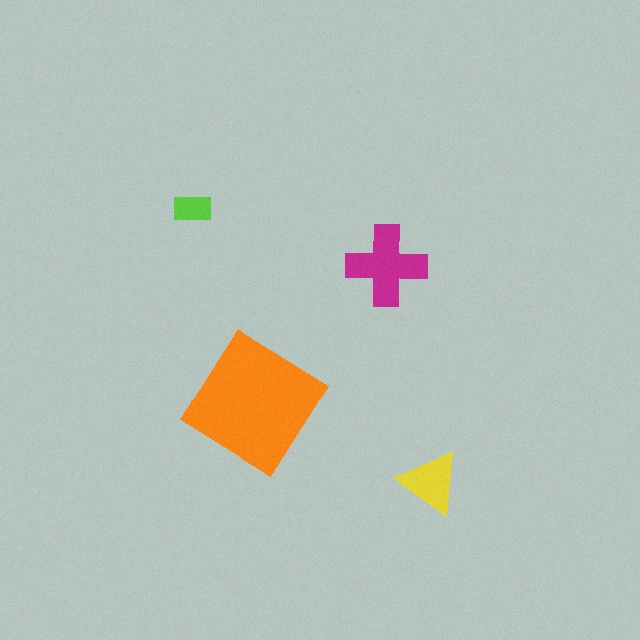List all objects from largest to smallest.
The orange diamond, the magenta cross, the yellow triangle, the lime rectangle.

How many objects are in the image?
There are 4 objects in the image.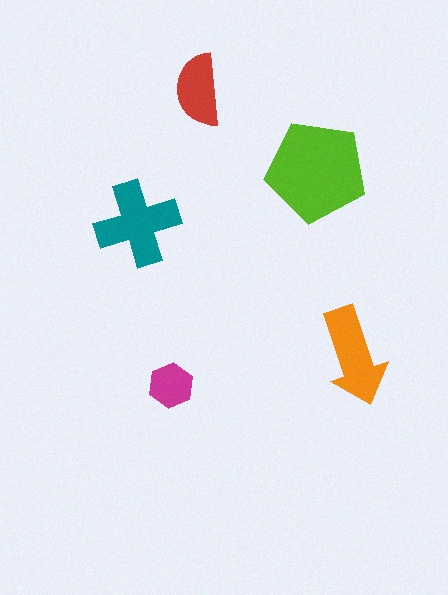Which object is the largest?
The lime pentagon.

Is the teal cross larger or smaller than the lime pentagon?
Smaller.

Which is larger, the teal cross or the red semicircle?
The teal cross.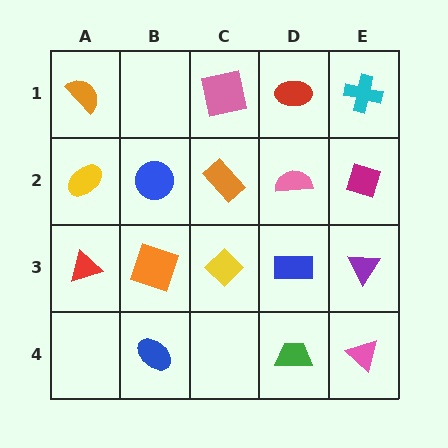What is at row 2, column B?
A blue circle.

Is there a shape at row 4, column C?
No, that cell is empty.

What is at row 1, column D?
A red ellipse.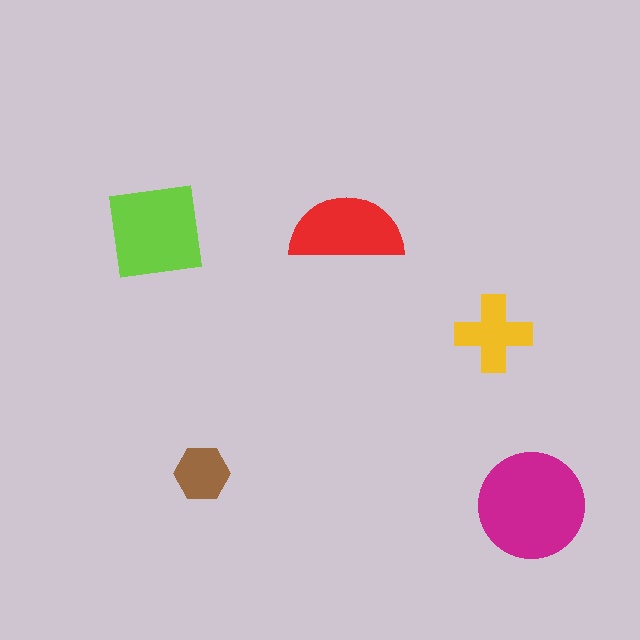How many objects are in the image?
There are 5 objects in the image.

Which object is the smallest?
The brown hexagon.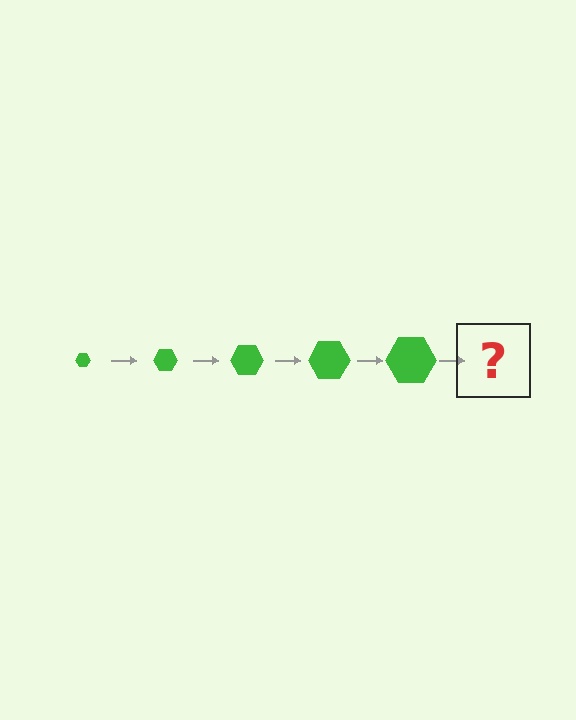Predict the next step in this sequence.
The next step is a green hexagon, larger than the previous one.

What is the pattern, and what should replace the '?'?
The pattern is that the hexagon gets progressively larger each step. The '?' should be a green hexagon, larger than the previous one.